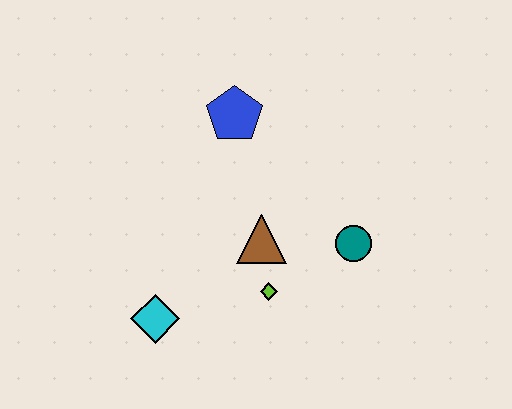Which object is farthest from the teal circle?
The cyan diamond is farthest from the teal circle.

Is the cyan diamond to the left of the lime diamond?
Yes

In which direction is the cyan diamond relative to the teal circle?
The cyan diamond is to the left of the teal circle.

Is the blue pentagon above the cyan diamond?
Yes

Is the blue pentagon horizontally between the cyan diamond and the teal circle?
Yes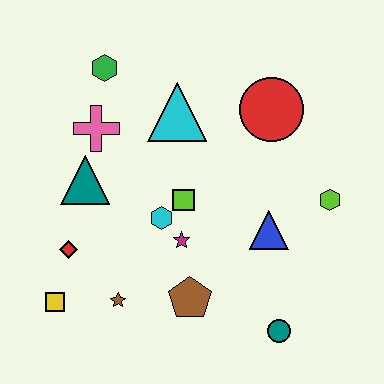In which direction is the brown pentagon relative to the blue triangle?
The brown pentagon is to the left of the blue triangle.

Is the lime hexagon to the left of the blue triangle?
No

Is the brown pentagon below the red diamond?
Yes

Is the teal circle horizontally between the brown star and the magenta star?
No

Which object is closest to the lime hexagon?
The blue triangle is closest to the lime hexagon.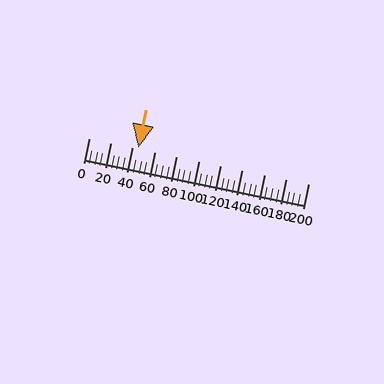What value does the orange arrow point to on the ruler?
The orange arrow points to approximately 45.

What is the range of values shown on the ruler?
The ruler shows values from 0 to 200.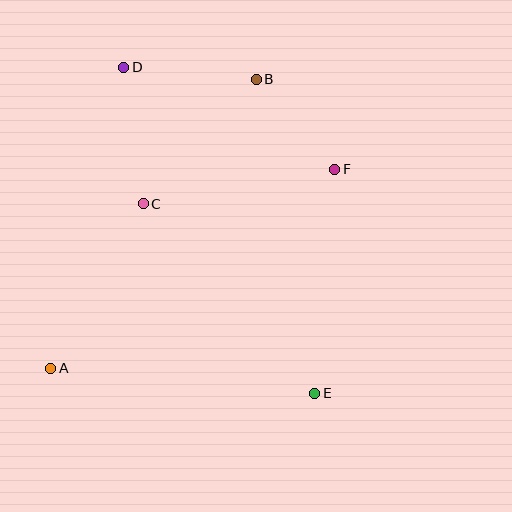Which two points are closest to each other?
Points B and F are closest to each other.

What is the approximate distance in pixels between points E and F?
The distance between E and F is approximately 225 pixels.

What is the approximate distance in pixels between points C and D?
The distance between C and D is approximately 138 pixels.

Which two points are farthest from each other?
Points D and E are farthest from each other.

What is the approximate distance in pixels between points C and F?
The distance between C and F is approximately 194 pixels.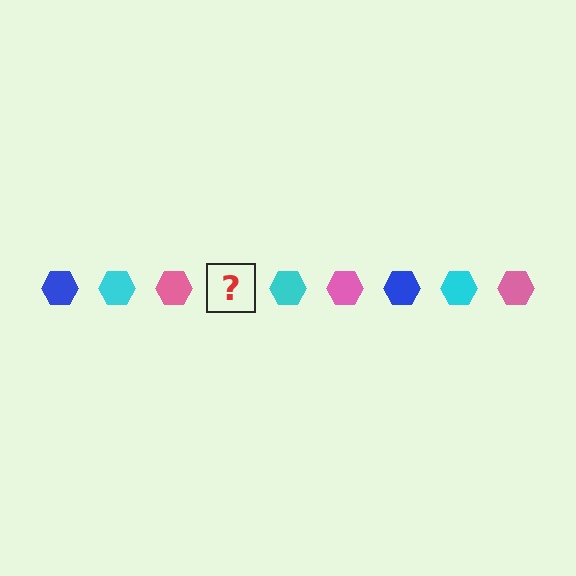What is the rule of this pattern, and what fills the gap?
The rule is that the pattern cycles through blue, cyan, pink hexagons. The gap should be filled with a blue hexagon.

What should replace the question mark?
The question mark should be replaced with a blue hexagon.